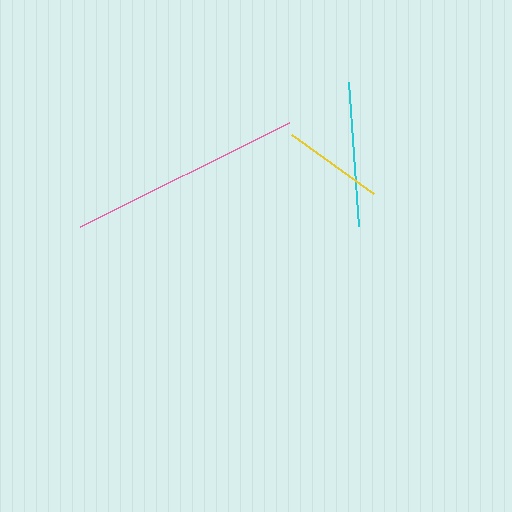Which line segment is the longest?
The pink line is the longest at approximately 233 pixels.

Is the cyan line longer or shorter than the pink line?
The pink line is longer than the cyan line.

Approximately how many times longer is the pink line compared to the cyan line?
The pink line is approximately 1.6 times the length of the cyan line.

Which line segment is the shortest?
The yellow line is the shortest at approximately 101 pixels.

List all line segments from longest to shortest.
From longest to shortest: pink, cyan, yellow.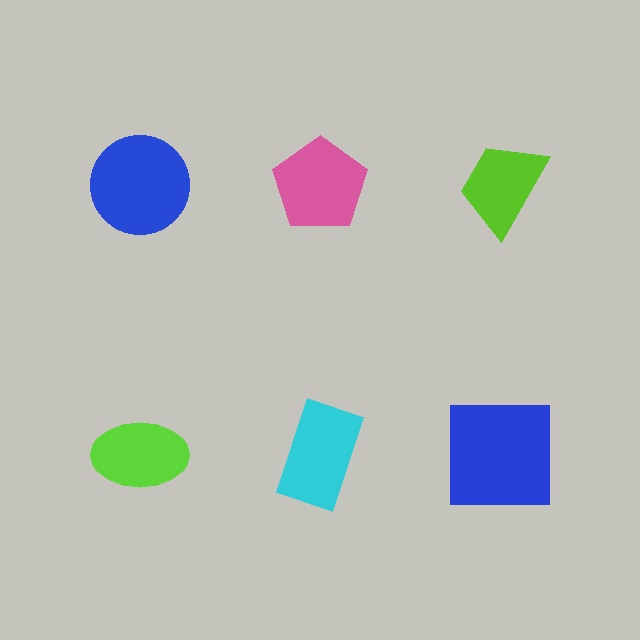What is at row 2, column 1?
A lime ellipse.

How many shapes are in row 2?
3 shapes.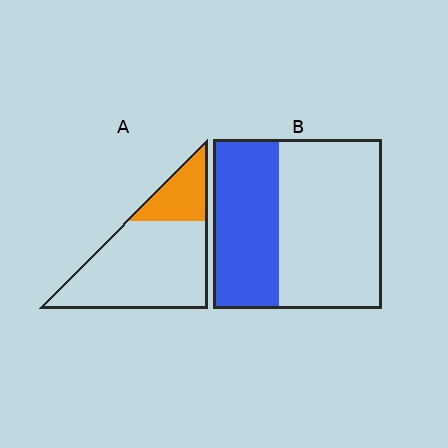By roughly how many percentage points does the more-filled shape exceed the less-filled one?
By roughly 15 percentage points (B over A).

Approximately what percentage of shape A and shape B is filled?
A is approximately 25% and B is approximately 40%.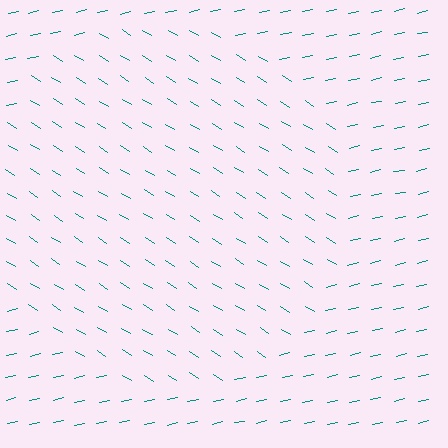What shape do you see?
I see a circle.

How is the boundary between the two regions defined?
The boundary is defined purely by a change in line orientation (approximately 45 degrees difference). All lines are the same color and thickness.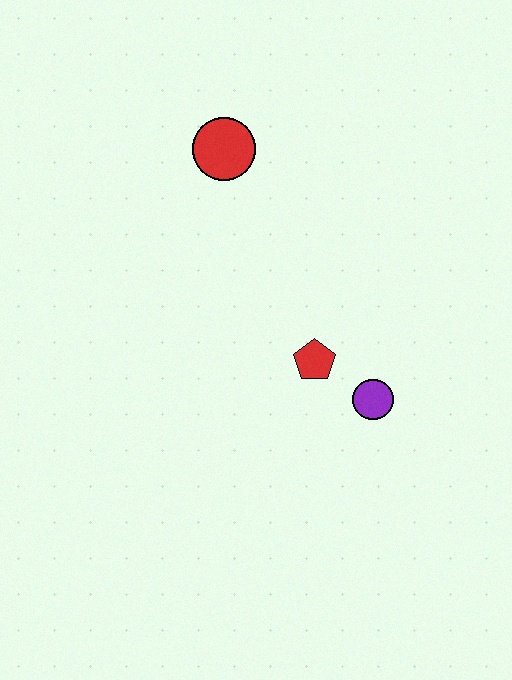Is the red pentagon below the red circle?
Yes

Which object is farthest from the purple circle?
The red circle is farthest from the purple circle.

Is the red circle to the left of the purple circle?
Yes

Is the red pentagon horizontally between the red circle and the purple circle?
Yes